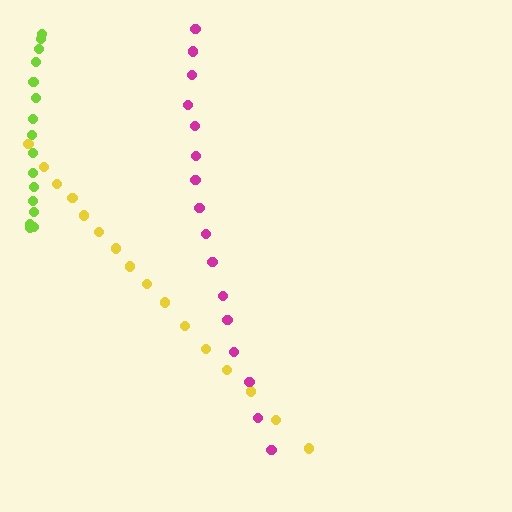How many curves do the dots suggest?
There are 3 distinct paths.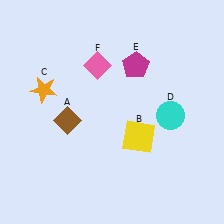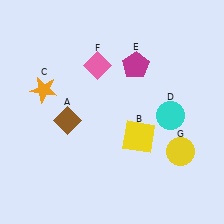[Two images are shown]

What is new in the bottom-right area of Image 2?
A yellow circle (G) was added in the bottom-right area of Image 2.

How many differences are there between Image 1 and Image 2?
There is 1 difference between the two images.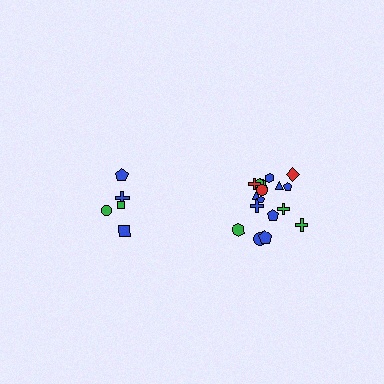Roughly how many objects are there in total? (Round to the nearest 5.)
Roughly 25 objects in total.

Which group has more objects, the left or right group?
The right group.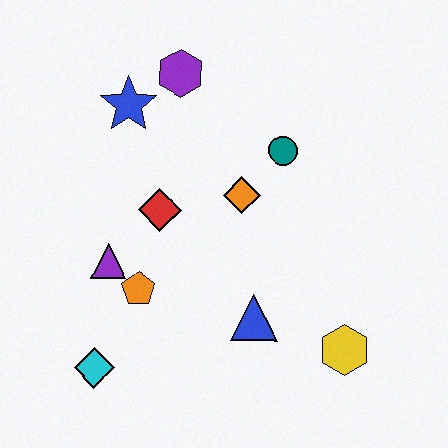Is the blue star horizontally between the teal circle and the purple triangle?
Yes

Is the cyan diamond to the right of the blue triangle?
No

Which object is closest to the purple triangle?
The orange pentagon is closest to the purple triangle.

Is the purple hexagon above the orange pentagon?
Yes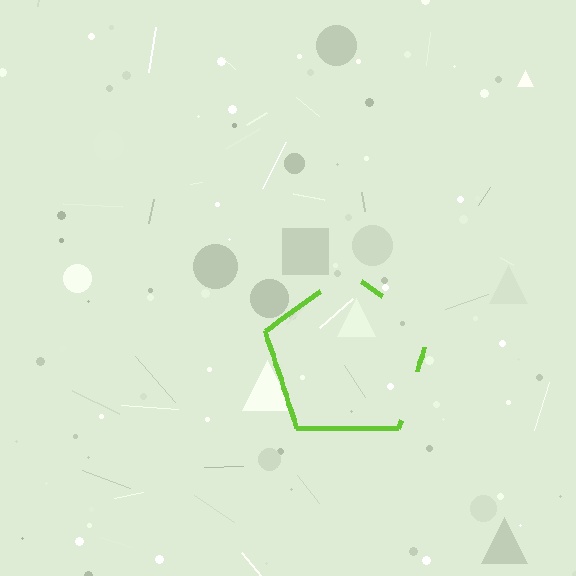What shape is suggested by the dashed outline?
The dashed outline suggests a pentagon.